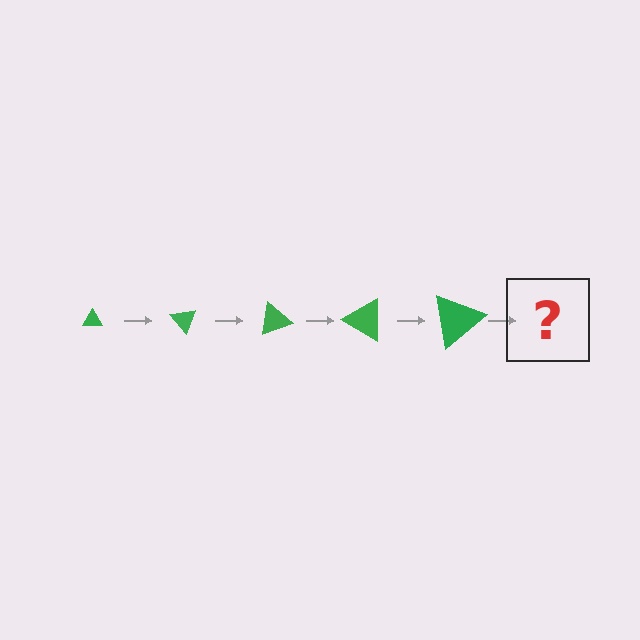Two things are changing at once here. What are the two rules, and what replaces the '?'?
The two rules are that the triangle grows larger each step and it rotates 50 degrees each step. The '?' should be a triangle, larger than the previous one and rotated 250 degrees from the start.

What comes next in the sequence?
The next element should be a triangle, larger than the previous one and rotated 250 degrees from the start.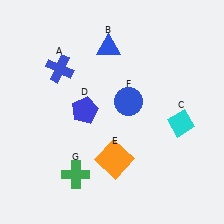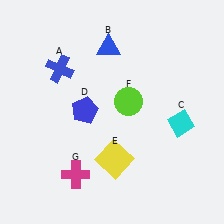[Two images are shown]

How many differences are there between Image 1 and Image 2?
There are 3 differences between the two images.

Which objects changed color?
E changed from orange to yellow. F changed from blue to lime. G changed from green to magenta.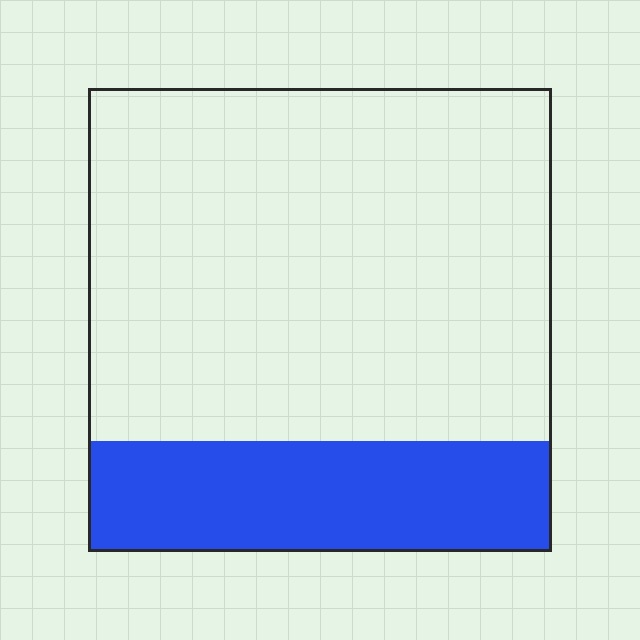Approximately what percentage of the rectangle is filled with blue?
Approximately 25%.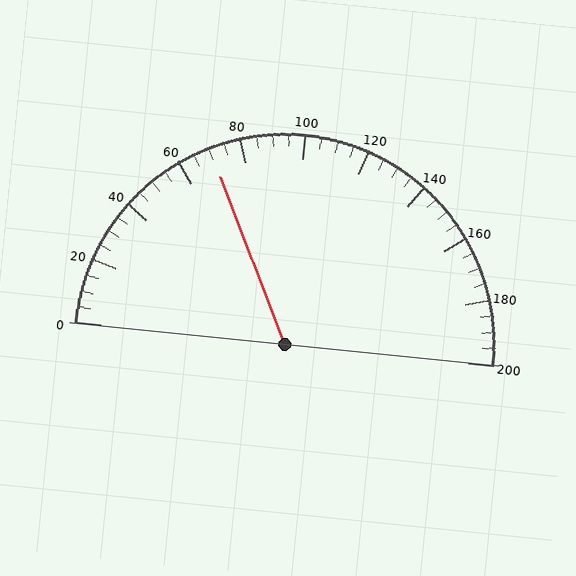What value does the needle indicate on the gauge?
The needle indicates approximately 70.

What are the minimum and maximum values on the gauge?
The gauge ranges from 0 to 200.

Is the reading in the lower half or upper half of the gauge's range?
The reading is in the lower half of the range (0 to 200).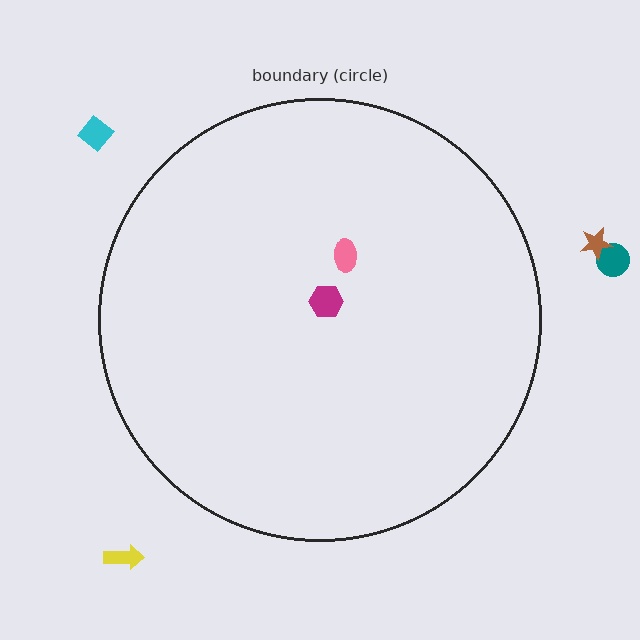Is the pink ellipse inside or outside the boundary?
Inside.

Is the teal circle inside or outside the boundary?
Outside.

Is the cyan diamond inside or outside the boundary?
Outside.